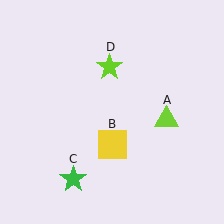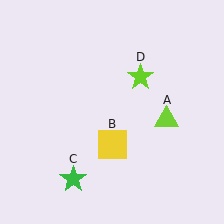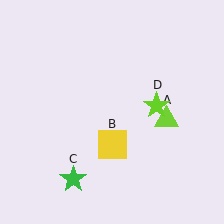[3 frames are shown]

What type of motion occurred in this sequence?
The lime star (object D) rotated clockwise around the center of the scene.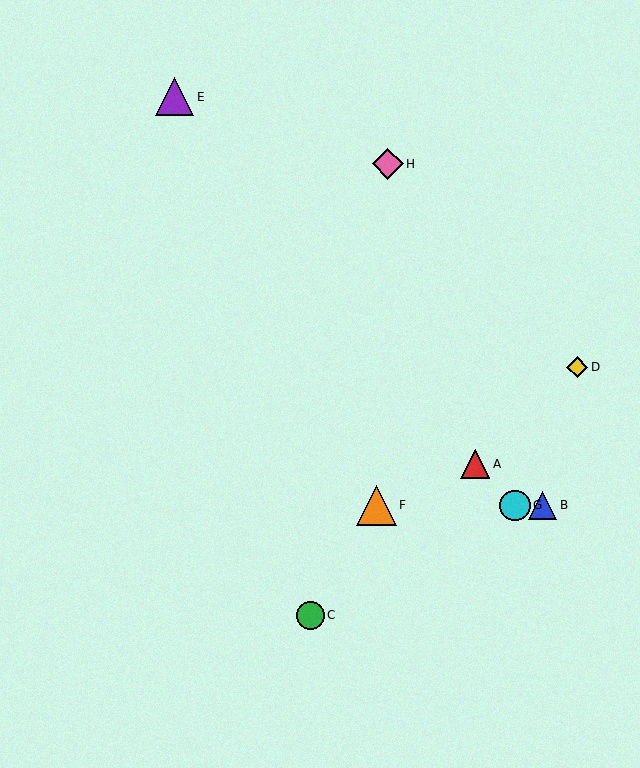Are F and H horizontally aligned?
No, F is at y≈505 and H is at y≈164.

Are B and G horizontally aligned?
Yes, both are at y≈505.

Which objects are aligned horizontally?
Objects B, F, G are aligned horizontally.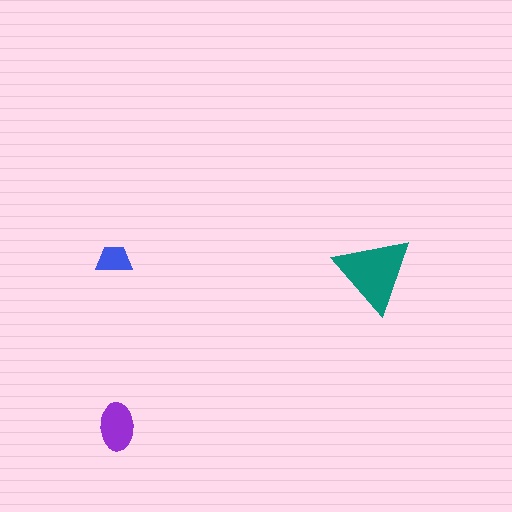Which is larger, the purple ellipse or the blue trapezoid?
The purple ellipse.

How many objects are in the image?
There are 3 objects in the image.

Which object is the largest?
The teal triangle.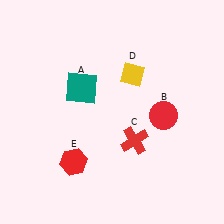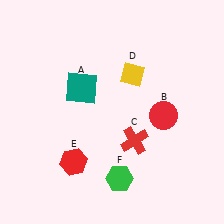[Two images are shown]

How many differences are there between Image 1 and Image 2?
There is 1 difference between the two images.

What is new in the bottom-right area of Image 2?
A green hexagon (F) was added in the bottom-right area of Image 2.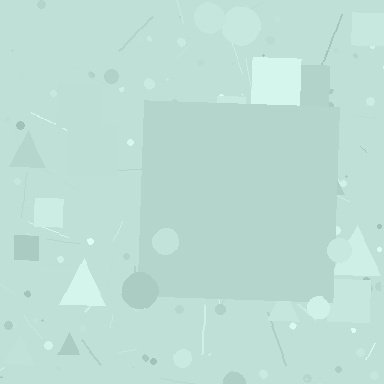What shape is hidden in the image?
A square is hidden in the image.